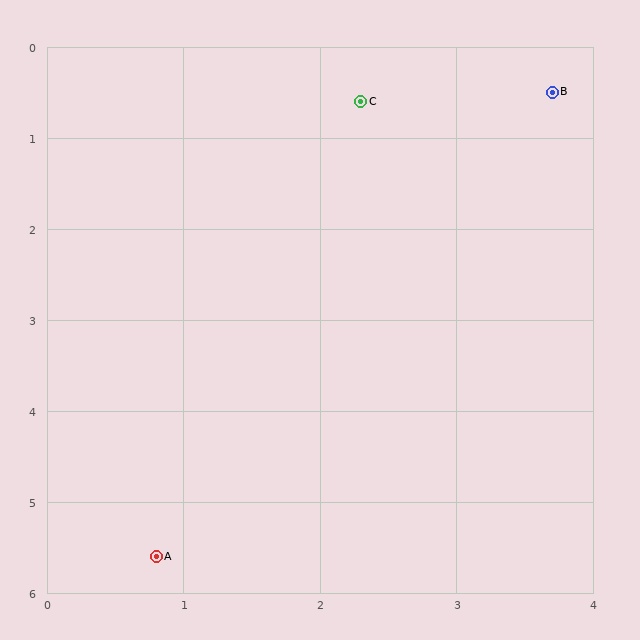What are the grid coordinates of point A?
Point A is at approximately (0.8, 5.6).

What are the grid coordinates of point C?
Point C is at approximately (2.3, 0.6).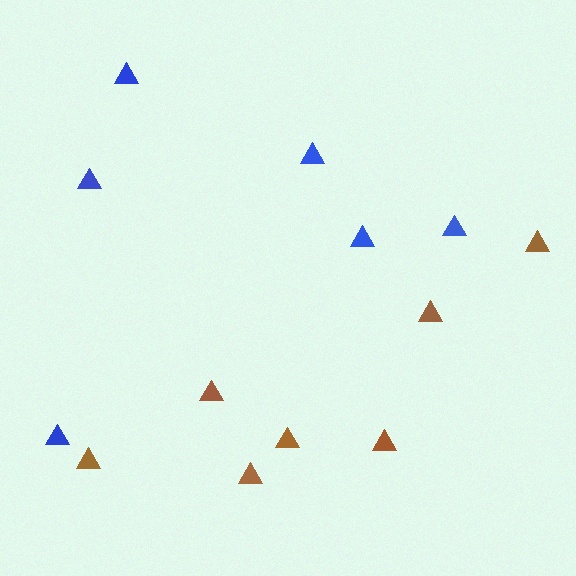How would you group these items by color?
There are 2 groups: one group of blue triangles (6) and one group of brown triangles (7).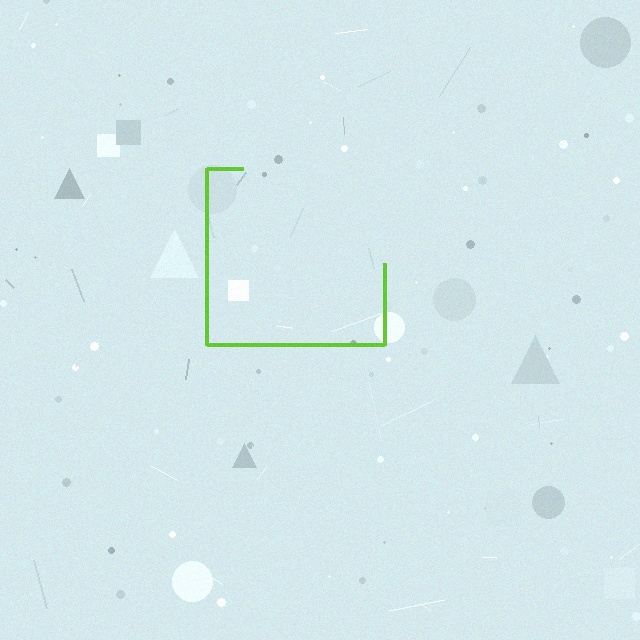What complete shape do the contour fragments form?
The contour fragments form a square.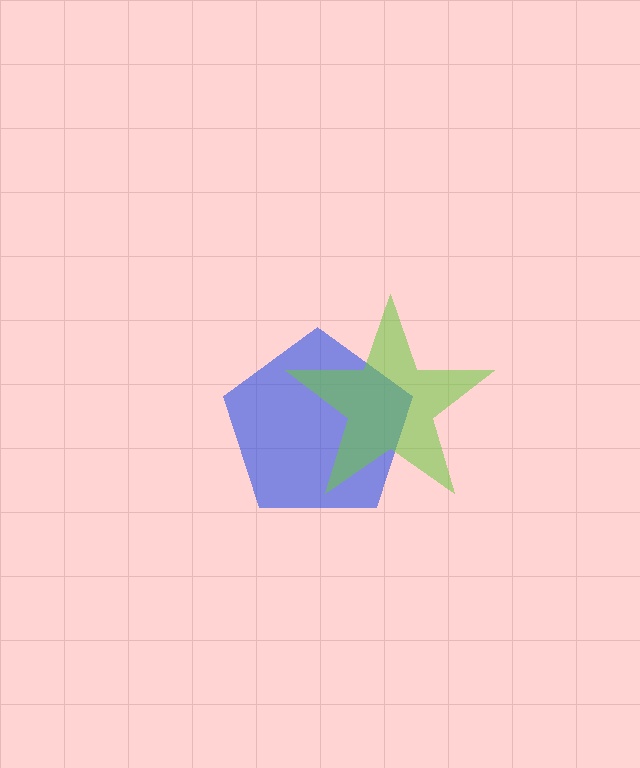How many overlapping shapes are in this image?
There are 2 overlapping shapes in the image.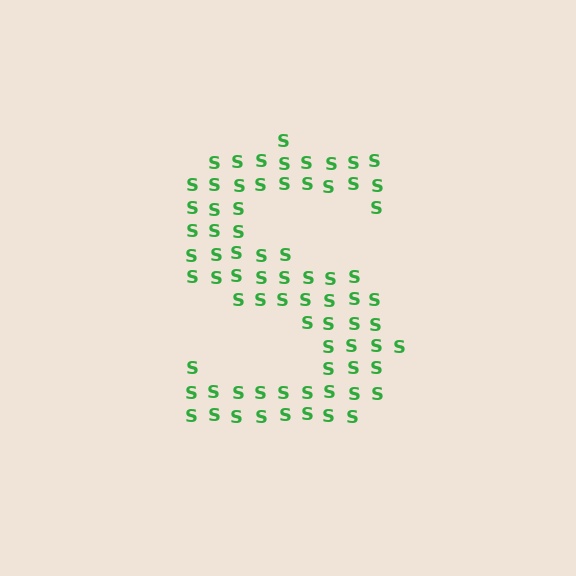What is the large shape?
The large shape is the letter S.